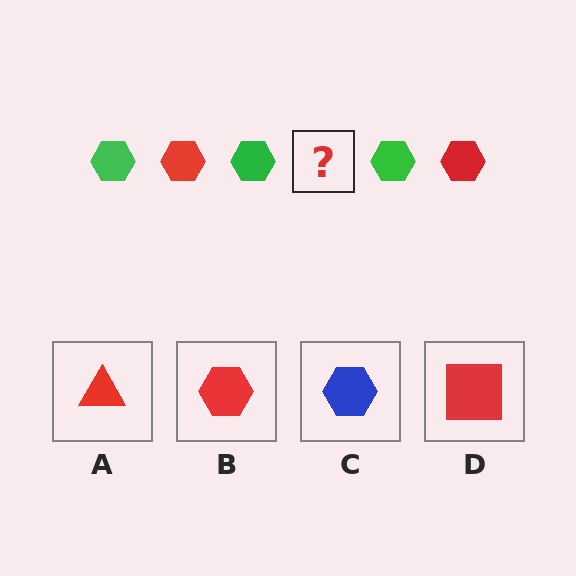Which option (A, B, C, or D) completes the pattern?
B.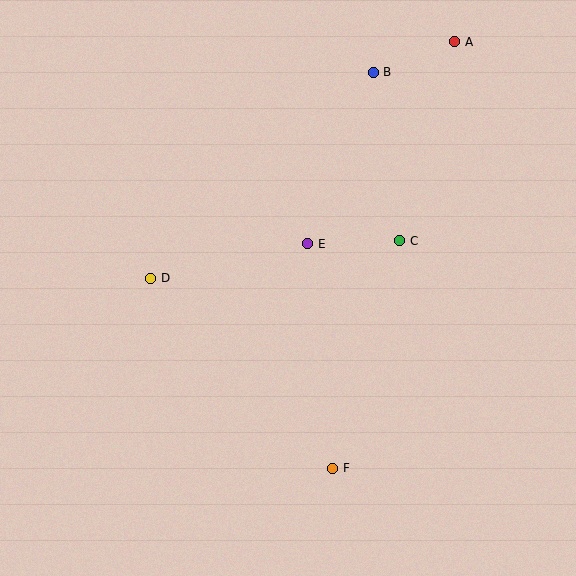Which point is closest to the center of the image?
Point E at (308, 244) is closest to the center.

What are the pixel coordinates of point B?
Point B is at (373, 72).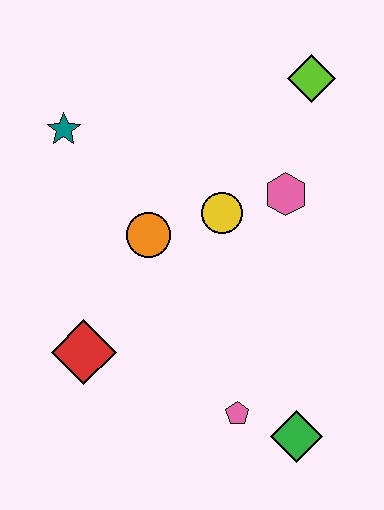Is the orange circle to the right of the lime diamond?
No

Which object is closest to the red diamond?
The orange circle is closest to the red diamond.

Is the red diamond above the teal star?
No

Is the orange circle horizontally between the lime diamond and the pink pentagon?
No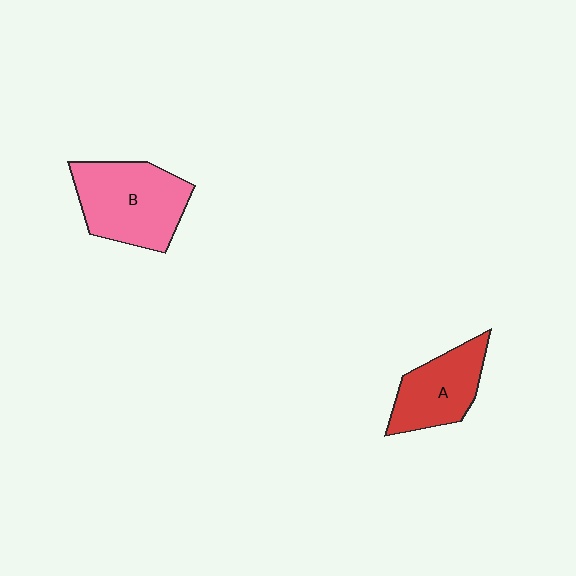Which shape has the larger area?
Shape B (pink).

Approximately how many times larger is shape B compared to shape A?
Approximately 1.4 times.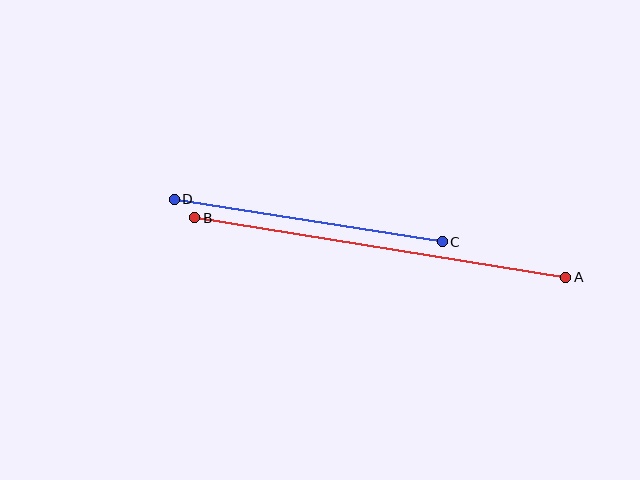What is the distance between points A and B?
The distance is approximately 376 pixels.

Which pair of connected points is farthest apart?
Points A and B are farthest apart.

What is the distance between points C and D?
The distance is approximately 272 pixels.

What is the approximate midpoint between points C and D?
The midpoint is at approximately (308, 221) pixels.